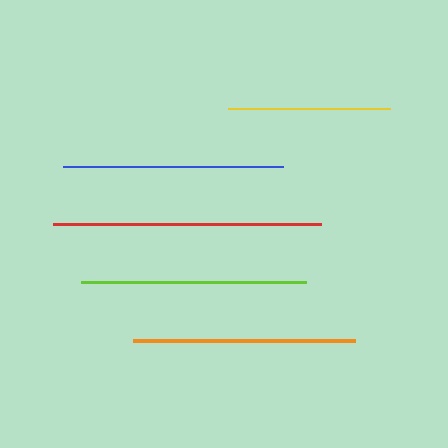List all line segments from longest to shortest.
From longest to shortest: red, lime, orange, blue, yellow.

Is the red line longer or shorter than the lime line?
The red line is longer than the lime line.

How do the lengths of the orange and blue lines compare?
The orange and blue lines are approximately the same length.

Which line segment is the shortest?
The yellow line is the shortest at approximately 163 pixels.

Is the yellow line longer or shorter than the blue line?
The blue line is longer than the yellow line.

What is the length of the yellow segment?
The yellow segment is approximately 163 pixels long.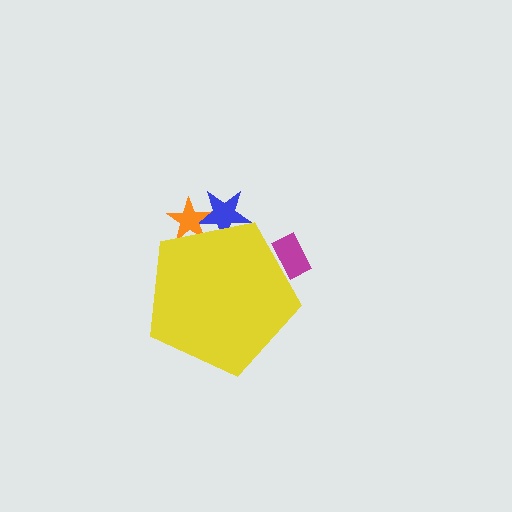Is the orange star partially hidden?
Yes, the orange star is partially hidden behind the yellow pentagon.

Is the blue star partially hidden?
Yes, the blue star is partially hidden behind the yellow pentagon.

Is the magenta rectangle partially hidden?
Yes, the magenta rectangle is partially hidden behind the yellow pentagon.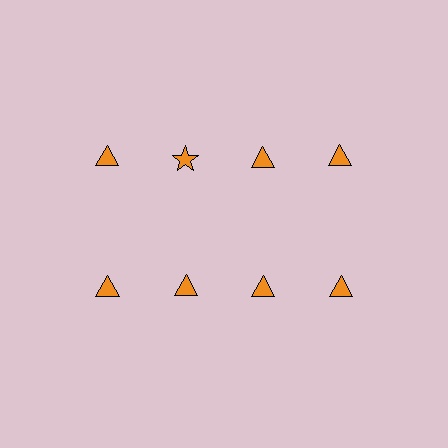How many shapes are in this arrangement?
There are 8 shapes arranged in a grid pattern.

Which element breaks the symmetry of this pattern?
The orange star in the top row, second from left column breaks the symmetry. All other shapes are orange triangles.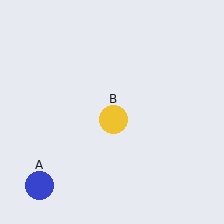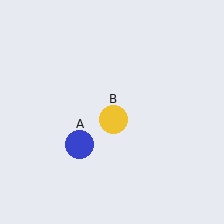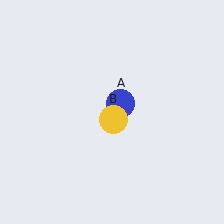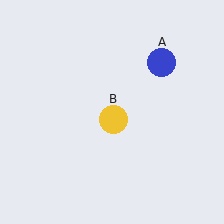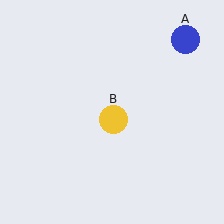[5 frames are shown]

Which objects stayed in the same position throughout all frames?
Yellow circle (object B) remained stationary.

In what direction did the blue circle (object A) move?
The blue circle (object A) moved up and to the right.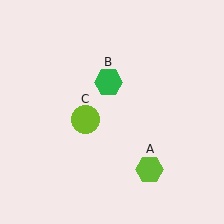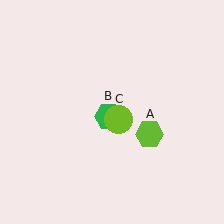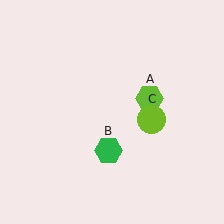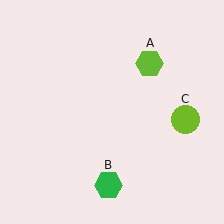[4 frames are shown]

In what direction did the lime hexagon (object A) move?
The lime hexagon (object A) moved up.